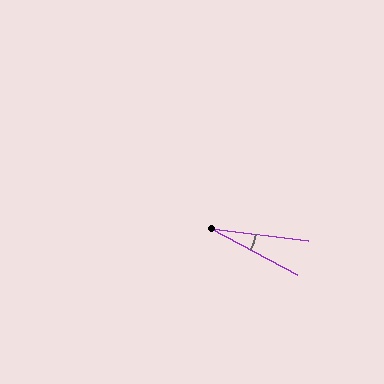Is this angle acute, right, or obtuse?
It is acute.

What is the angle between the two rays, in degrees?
Approximately 21 degrees.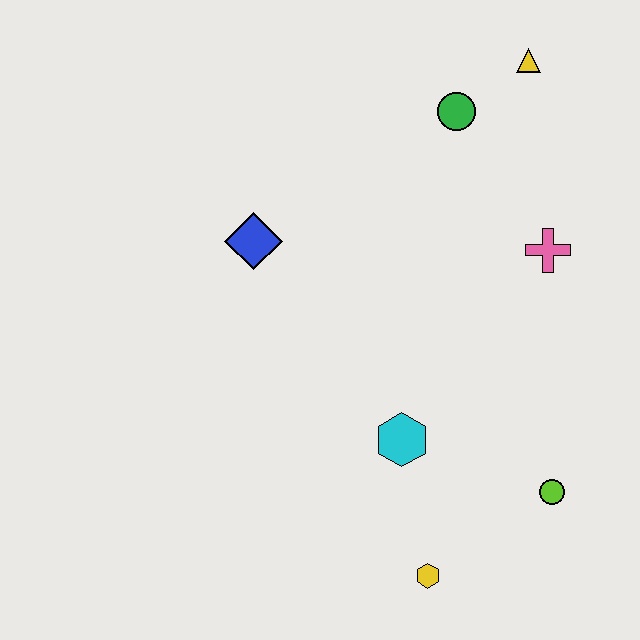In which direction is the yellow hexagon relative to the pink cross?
The yellow hexagon is below the pink cross.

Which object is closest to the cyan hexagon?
The yellow hexagon is closest to the cyan hexagon.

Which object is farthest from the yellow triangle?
The yellow hexagon is farthest from the yellow triangle.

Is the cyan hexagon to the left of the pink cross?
Yes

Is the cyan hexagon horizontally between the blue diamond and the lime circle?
Yes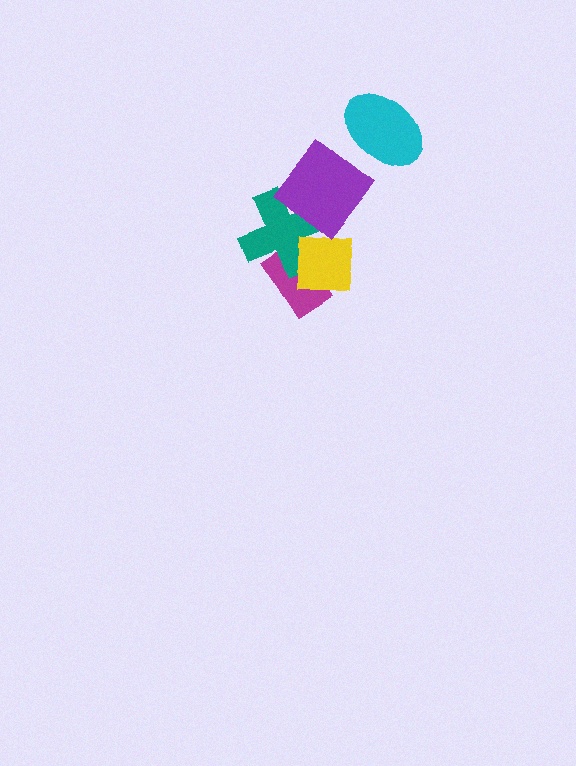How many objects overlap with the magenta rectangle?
2 objects overlap with the magenta rectangle.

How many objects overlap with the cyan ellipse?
0 objects overlap with the cyan ellipse.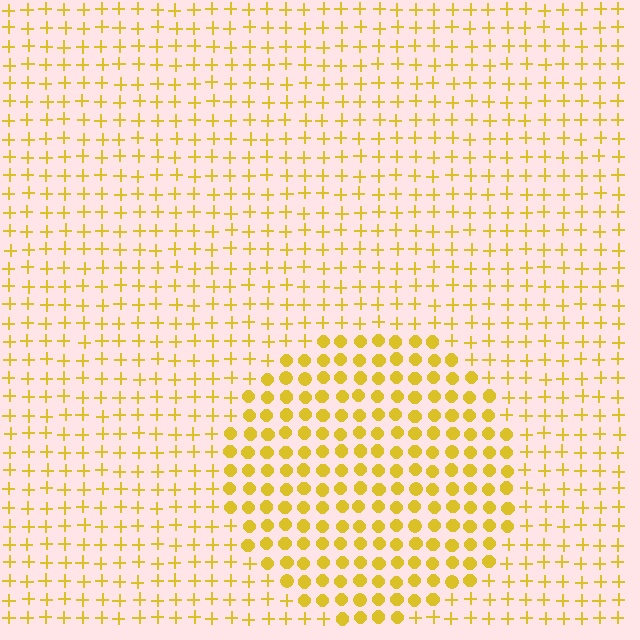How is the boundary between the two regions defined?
The boundary is defined by a change in element shape: circles inside vs. plus signs outside. All elements share the same color and spacing.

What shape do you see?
I see a circle.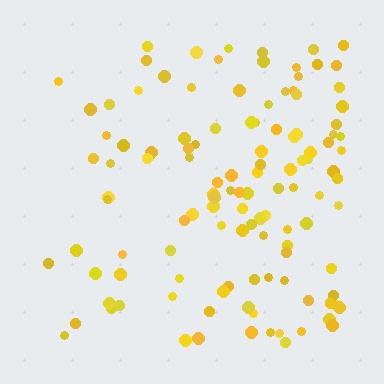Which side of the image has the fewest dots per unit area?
The left.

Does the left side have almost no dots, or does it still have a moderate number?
Still a moderate number, just noticeably fewer than the right.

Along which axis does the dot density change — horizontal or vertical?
Horizontal.